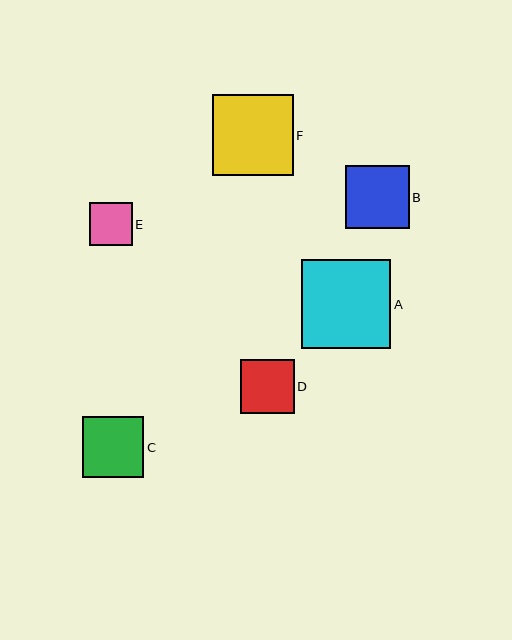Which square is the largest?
Square A is the largest with a size of approximately 89 pixels.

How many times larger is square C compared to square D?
Square C is approximately 1.1 times the size of square D.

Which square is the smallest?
Square E is the smallest with a size of approximately 43 pixels.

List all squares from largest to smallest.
From largest to smallest: A, F, B, C, D, E.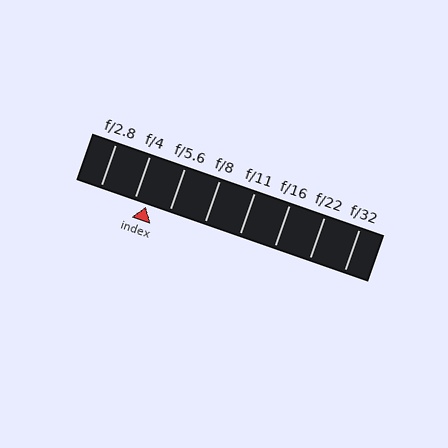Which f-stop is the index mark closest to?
The index mark is closest to f/4.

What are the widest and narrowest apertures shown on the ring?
The widest aperture shown is f/2.8 and the narrowest is f/32.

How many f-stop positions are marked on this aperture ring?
There are 8 f-stop positions marked.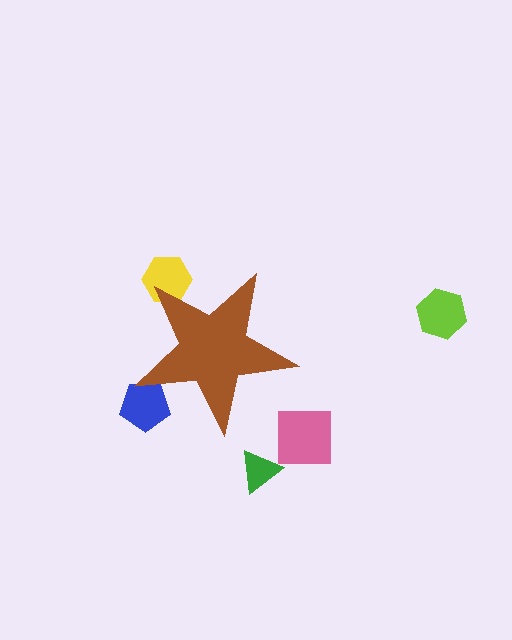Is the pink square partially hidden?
No, the pink square is fully visible.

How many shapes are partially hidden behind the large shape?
2 shapes are partially hidden.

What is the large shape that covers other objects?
A brown star.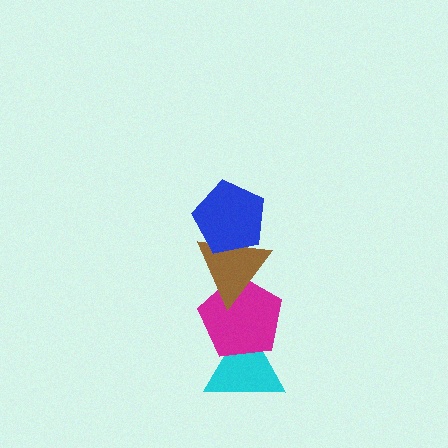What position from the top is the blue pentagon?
The blue pentagon is 1st from the top.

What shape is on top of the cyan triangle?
The magenta pentagon is on top of the cyan triangle.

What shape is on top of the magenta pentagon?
The brown triangle is on top of the magenta pentagon.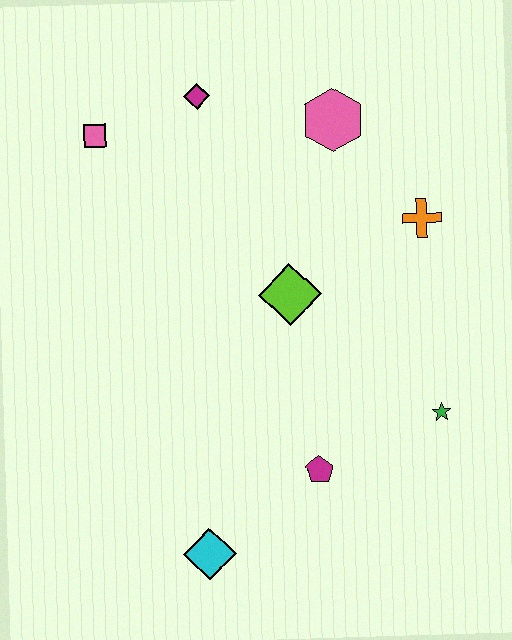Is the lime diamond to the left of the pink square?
No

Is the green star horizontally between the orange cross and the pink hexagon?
No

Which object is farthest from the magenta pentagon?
The pink square is farthest from the magenta pentagon.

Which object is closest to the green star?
The magenta pentagon is closest to the green star.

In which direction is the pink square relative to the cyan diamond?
The pink square is above the cyan diamond.